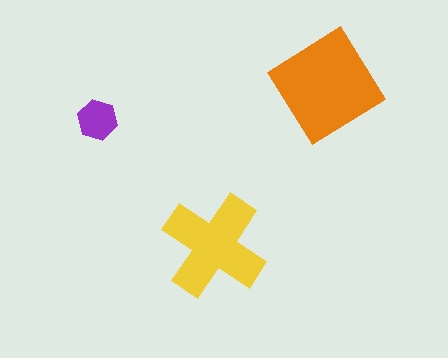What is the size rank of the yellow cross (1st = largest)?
2nd.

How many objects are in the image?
There are 3 objects in the image.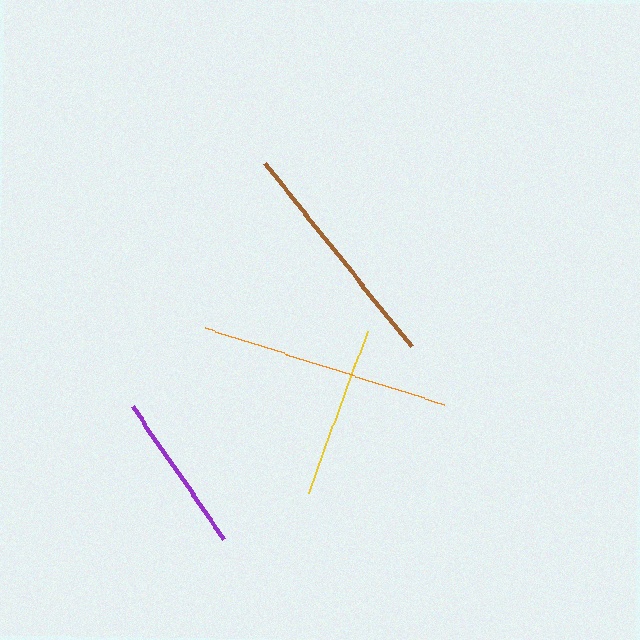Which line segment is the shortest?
The purple line is the shortest at approximately 161 pixels.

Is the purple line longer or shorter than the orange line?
The orange line is longer than the purple line.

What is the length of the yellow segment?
The yellow segment is approximately 173 pixels long.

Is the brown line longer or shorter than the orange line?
The orange line is longer than the brown line.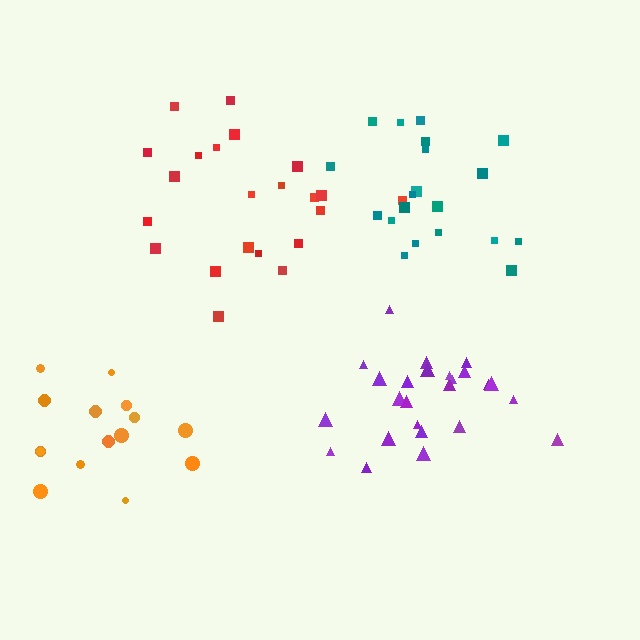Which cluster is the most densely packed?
Purple.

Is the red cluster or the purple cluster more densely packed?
Purple.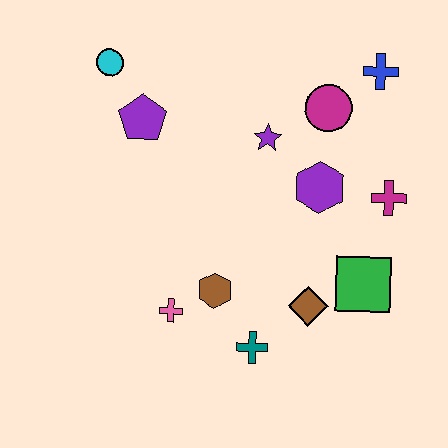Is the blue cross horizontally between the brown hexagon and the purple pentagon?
No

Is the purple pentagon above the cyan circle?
No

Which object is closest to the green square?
The brown diamond is closest to the green square.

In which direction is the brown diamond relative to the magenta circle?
The brown diamond is below the magenta circle.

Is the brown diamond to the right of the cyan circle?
Yes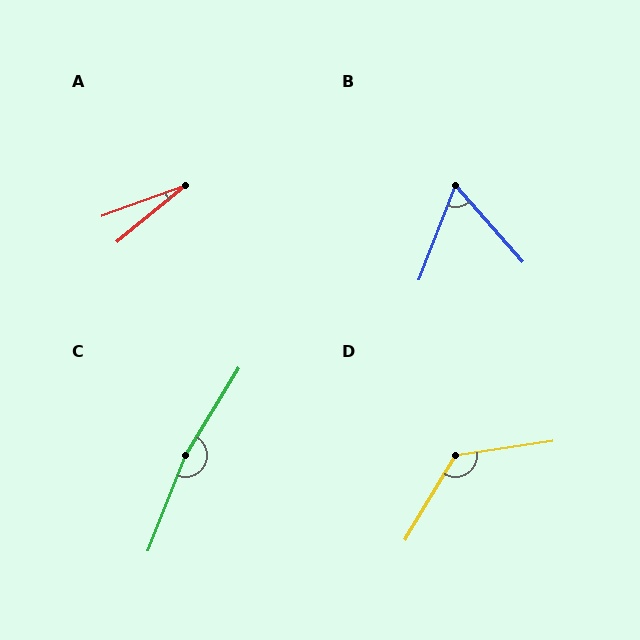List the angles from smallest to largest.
A (19°), B (63°), D (130°), C (170°).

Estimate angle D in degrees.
Approximately 130 degrees.